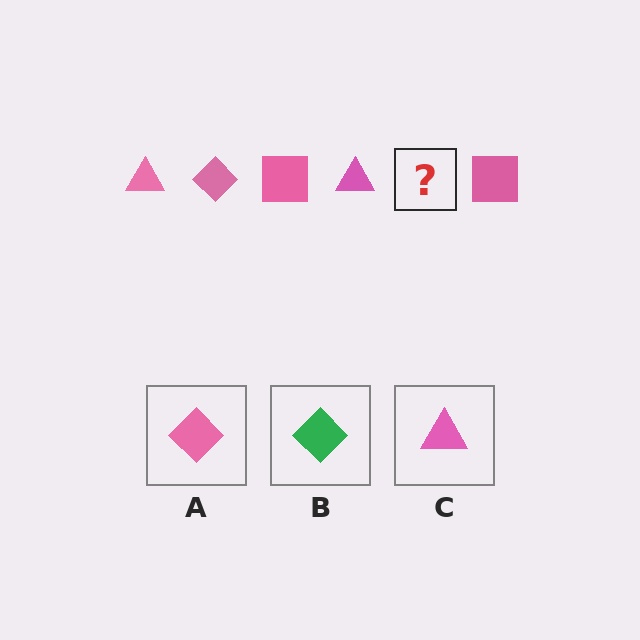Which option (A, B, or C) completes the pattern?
A.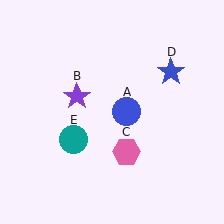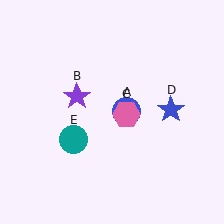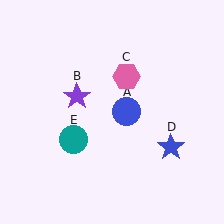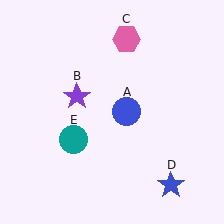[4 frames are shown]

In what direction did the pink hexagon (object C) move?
The pink hexagon (object C) moved up.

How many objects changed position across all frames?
2 objects changed position: pink hexagon (object C), blue star (object D).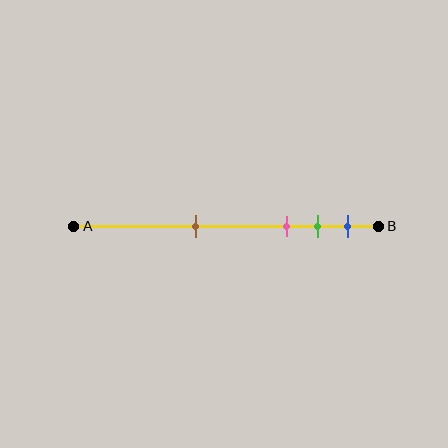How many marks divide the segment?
There are 4 marks dividing the segment.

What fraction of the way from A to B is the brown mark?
The brown mark is approximately 40% (0.4) of the way from A to B.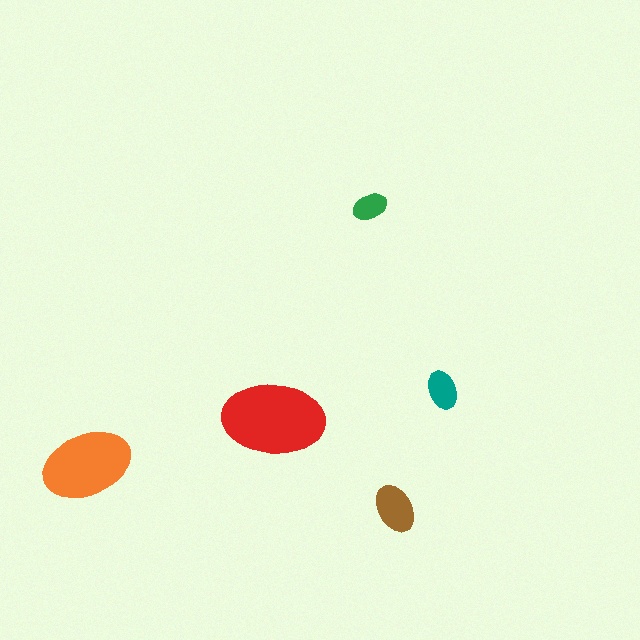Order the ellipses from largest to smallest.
the red one, the orange one, the brown one, the teal one, the green one.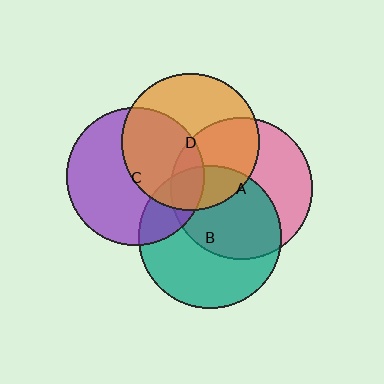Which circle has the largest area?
Circle B (teal).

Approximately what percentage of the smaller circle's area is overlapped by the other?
Approximately 50%.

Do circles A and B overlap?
Yes.